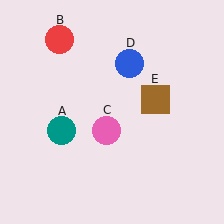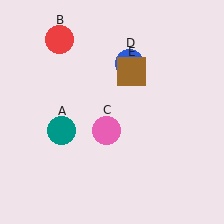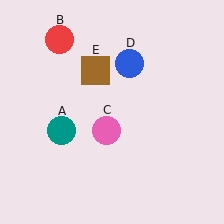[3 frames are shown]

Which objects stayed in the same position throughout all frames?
Teal circle (object A) and red circle (object B) and pink circle (object C) and blue circle (object D) remained stationary.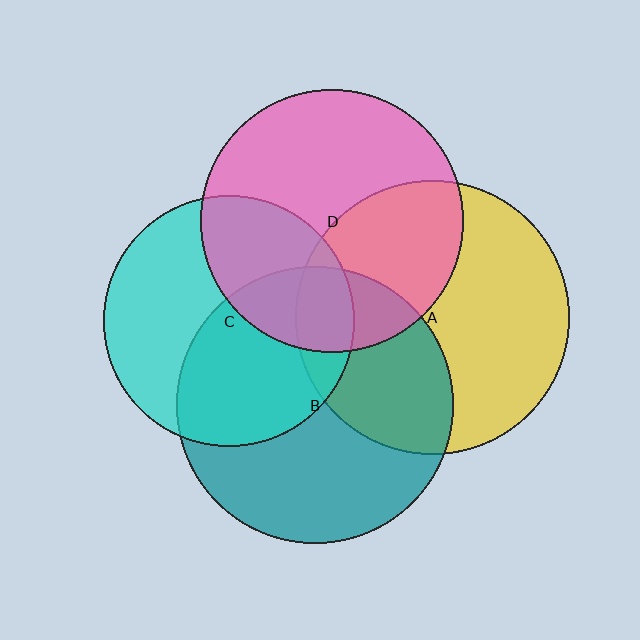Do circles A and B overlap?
Yes.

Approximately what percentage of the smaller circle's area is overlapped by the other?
Approximately 35%.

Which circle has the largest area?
Circle B (teal).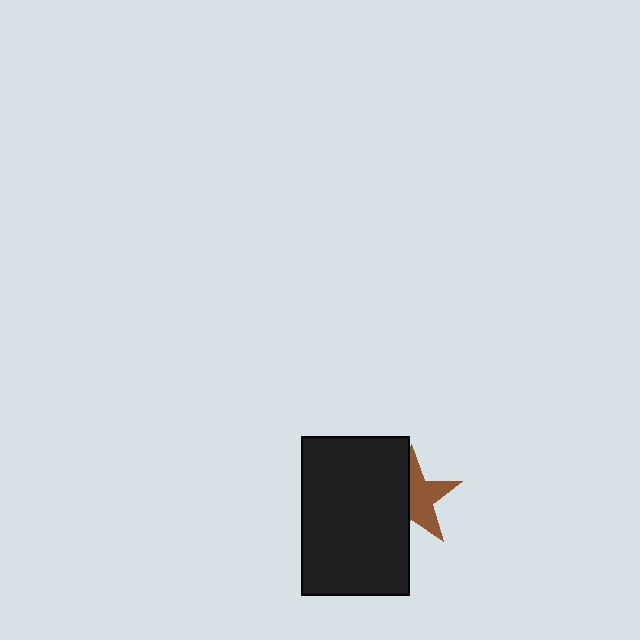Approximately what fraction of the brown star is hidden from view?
Roughly 45% of the brown star is hidden behind the black rectangle.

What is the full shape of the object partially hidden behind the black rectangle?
The partially hidden object is a brown star.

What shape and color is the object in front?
The object in front is a black rectangle.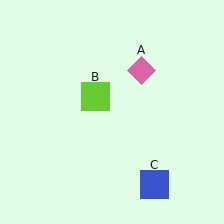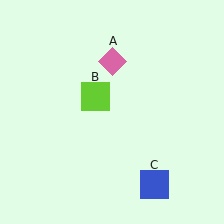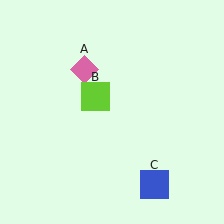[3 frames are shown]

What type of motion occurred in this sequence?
The pink diamond (object A) rotated counterclockwise around the center of the scene.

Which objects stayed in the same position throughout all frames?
Lime square (object B) and blue square (object C) remained stationary.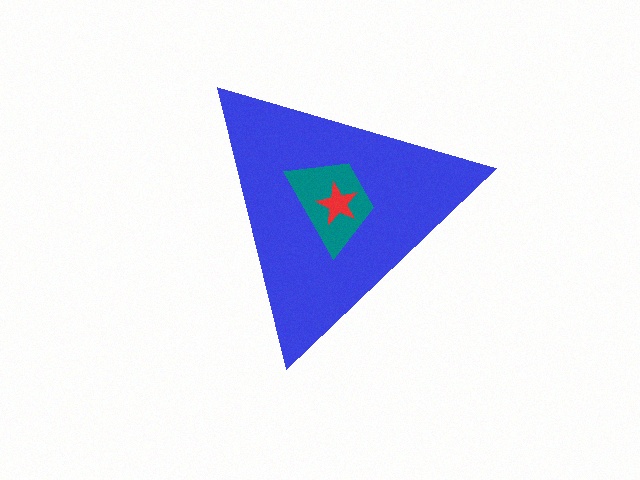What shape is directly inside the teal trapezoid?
The red star.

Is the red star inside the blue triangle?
Yes.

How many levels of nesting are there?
3.